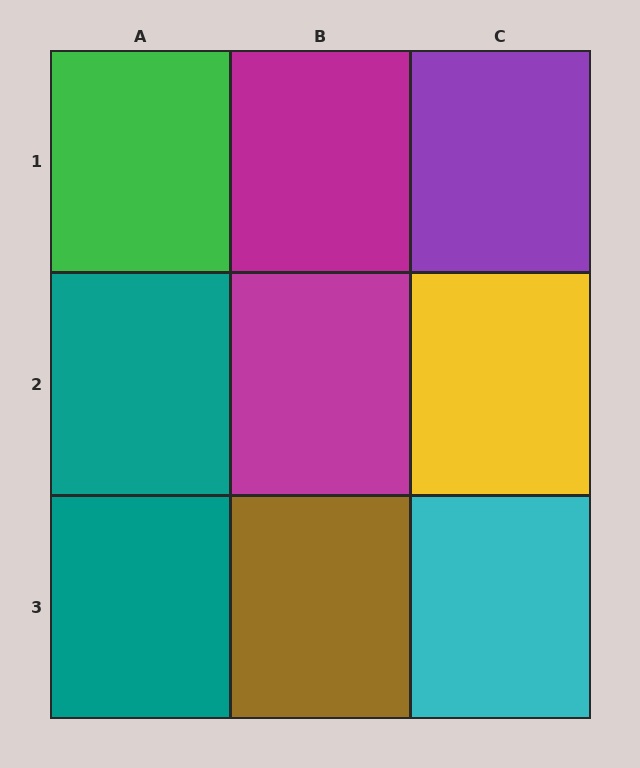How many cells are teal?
2 cells are teal.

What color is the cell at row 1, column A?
Green.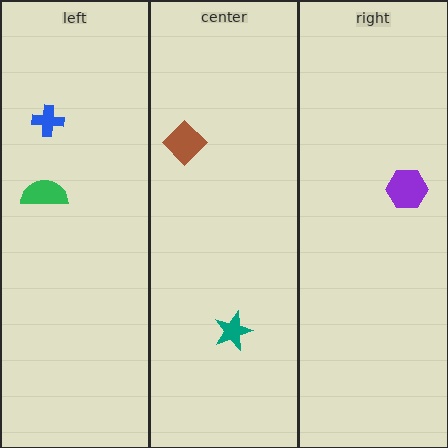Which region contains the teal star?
The center region.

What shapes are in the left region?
The blue cross, the green semicircle.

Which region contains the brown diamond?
The center region.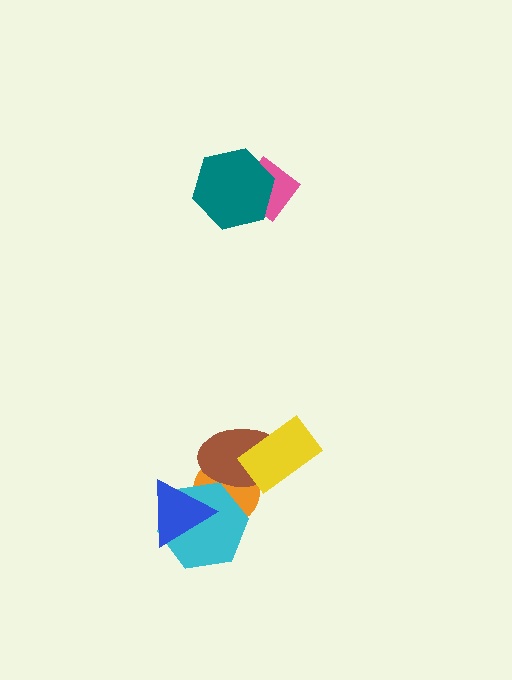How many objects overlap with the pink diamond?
1 object overlaps with the pink diamond.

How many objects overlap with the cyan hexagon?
3 objects overlap with the cyan hexagon.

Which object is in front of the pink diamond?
The teal hexagon is in front of the pink diamond.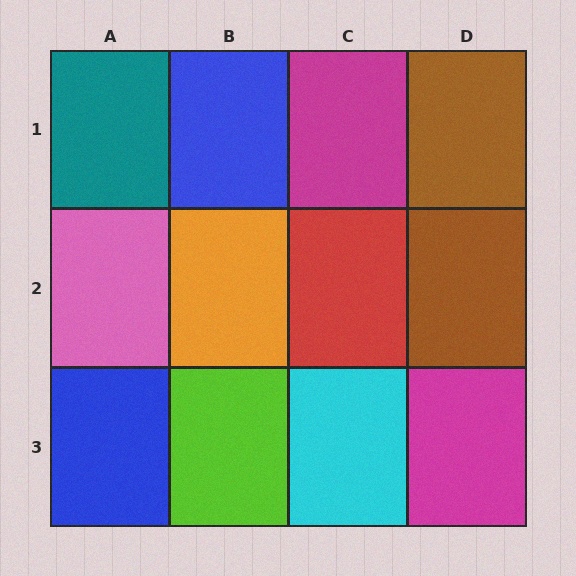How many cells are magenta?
2 cells are magenta.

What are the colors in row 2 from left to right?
Pink, orange, red, brown.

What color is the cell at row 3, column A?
Blue.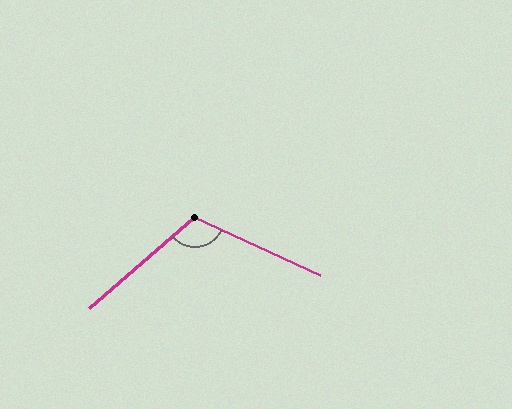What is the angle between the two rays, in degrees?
Approximately 115 degrees.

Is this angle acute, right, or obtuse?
It is obtuse.